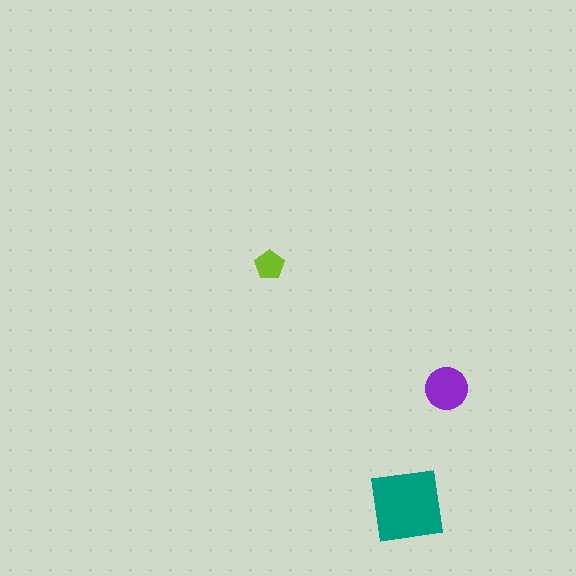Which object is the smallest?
The lime pentagon.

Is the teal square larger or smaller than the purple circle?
Larger.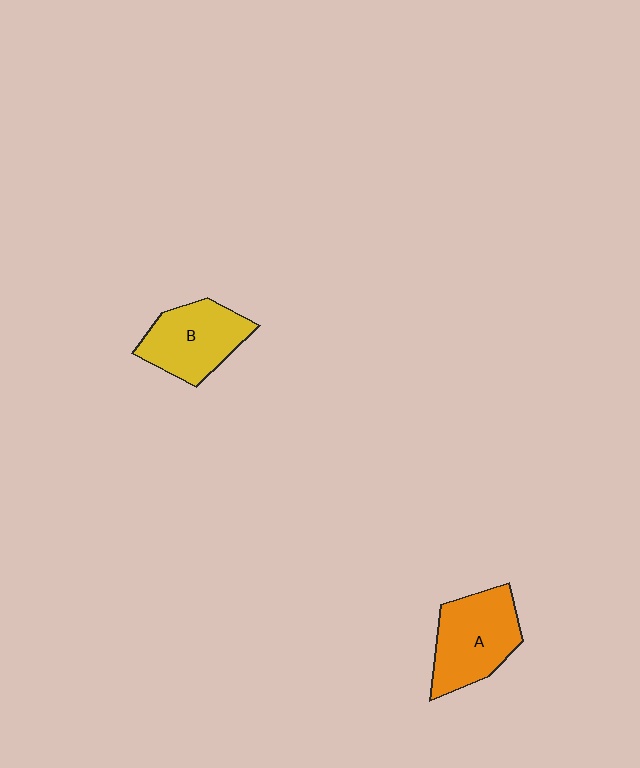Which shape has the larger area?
Shape A (orange).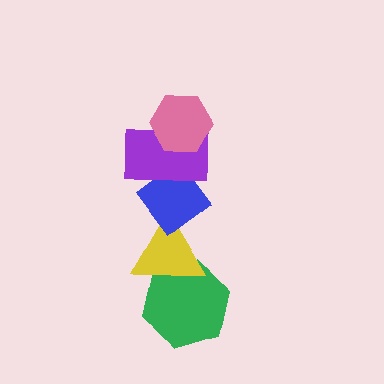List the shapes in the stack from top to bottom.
From top to bottom: the pink hexagon, the purple rectangle, the blue diamond, the yellow triangle, the green hexagon.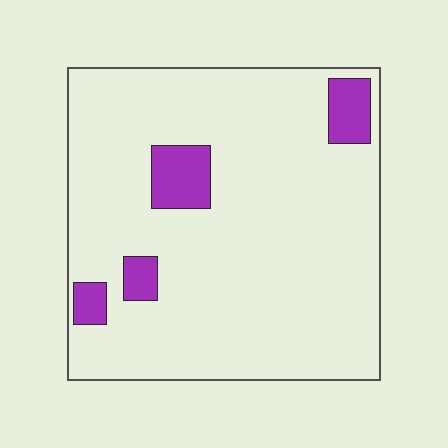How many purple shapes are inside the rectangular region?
4.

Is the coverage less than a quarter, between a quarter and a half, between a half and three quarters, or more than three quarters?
Less than a quarter.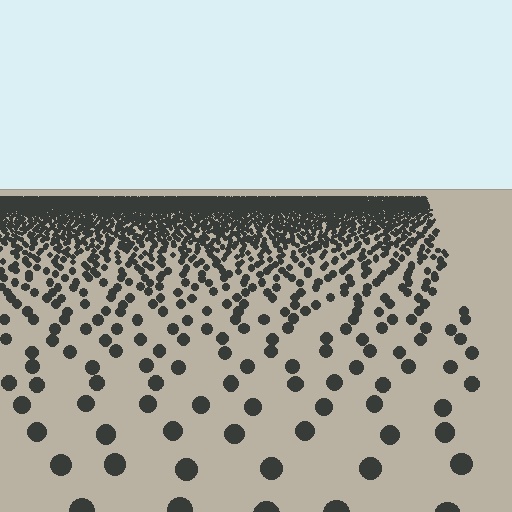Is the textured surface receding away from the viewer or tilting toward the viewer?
The surface is receding away from the viewer. Texture elements get smaller and denser toward the top.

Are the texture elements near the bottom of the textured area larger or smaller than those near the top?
Larger. Near the bottom, elements are closer to the viewer and appear at a bigger on-screen size.